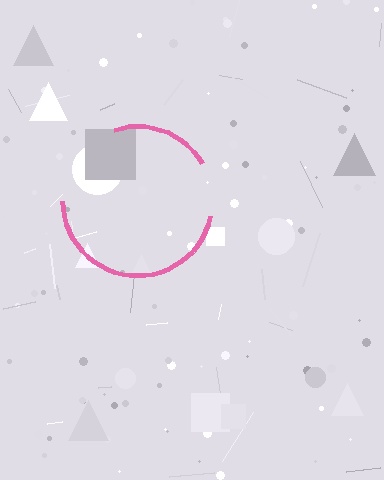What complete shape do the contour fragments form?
The contour fragments form a circle.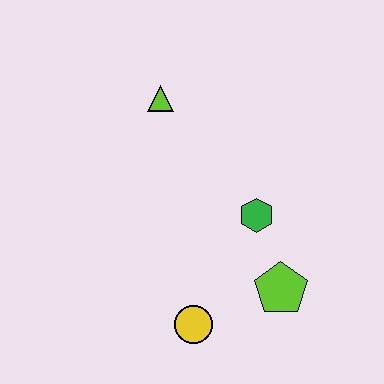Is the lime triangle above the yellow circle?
Yes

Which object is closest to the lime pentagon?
The green hexagon is closest to the lime pentagon.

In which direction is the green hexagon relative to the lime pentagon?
The green hexagon is above the lime pentagon.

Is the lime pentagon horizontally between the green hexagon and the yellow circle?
No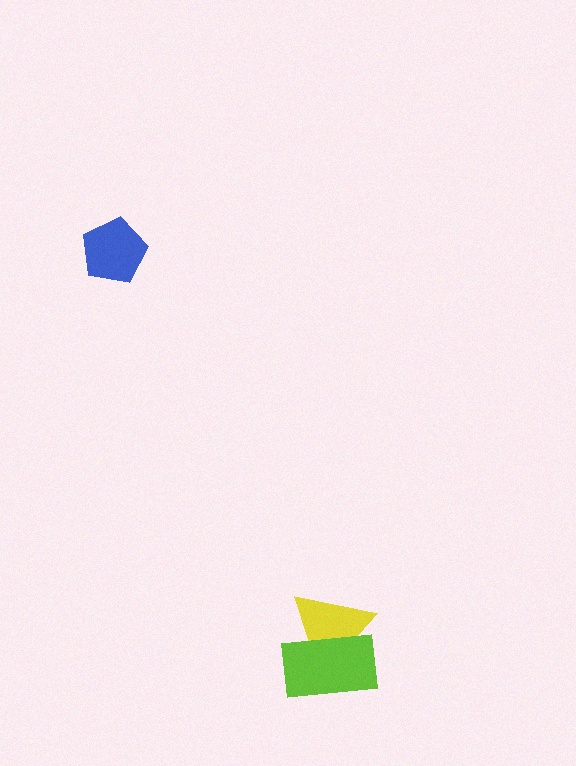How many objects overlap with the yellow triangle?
1 object overlaps with the yellow triangle.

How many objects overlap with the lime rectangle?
1 object overlaps with the lime rectangle.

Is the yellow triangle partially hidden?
Yes, it is partially covered by another shape.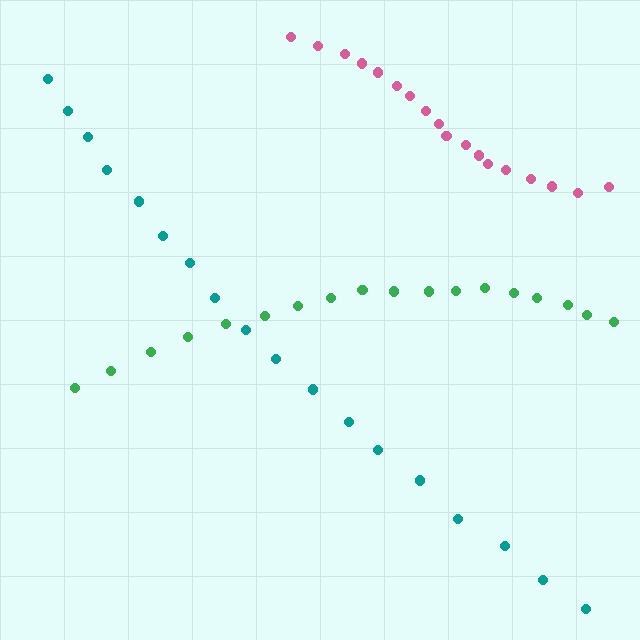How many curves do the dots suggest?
There are 3 distinct paths.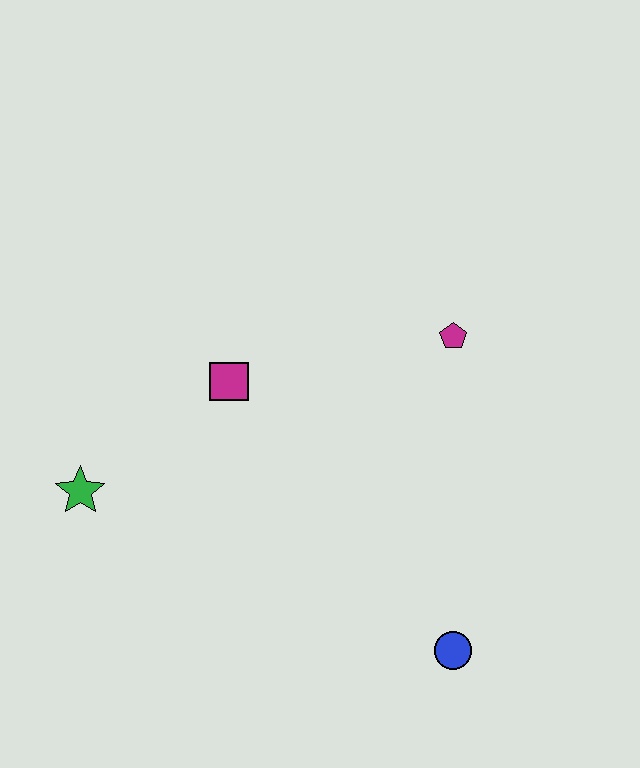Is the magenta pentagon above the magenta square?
Yes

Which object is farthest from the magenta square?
The blue circle is farthest from the magenta square.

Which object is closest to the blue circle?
The magenta pentagon is closest to the blue circle.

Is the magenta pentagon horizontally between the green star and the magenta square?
No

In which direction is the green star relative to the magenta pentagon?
The green star is to the left of the magenta pentagon.